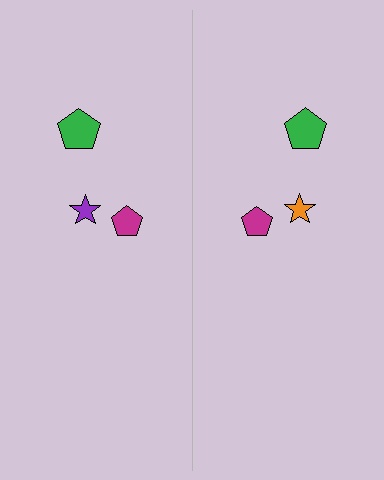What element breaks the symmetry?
The orange star on the right side breaks the symmetry — its mirror counterpart is purple.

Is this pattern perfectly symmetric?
No, the pattern is not perfectly symmetric. The orange star on the right side breaks the symmetry — its mirror counterpart is purple.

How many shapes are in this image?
There are 6 shapes in this image.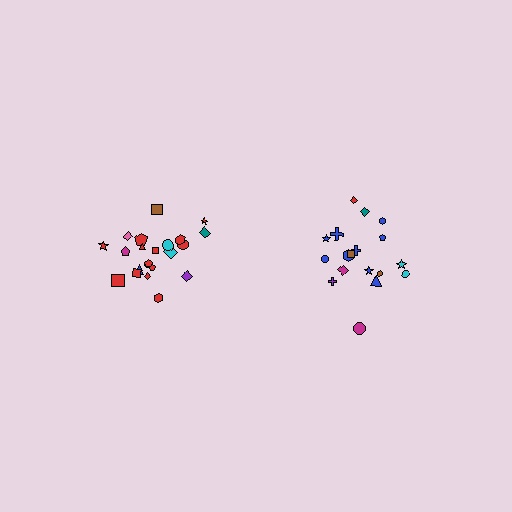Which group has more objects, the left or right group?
The left group.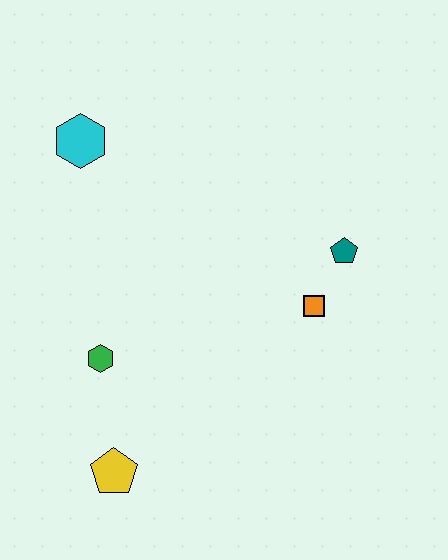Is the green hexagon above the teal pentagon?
No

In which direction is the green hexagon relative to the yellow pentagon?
The green hexagon is above the yellow pentagon.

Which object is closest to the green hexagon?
The yellow pentagon is closest to the green hexagon.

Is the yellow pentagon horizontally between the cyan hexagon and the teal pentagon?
Yes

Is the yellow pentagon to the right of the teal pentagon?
No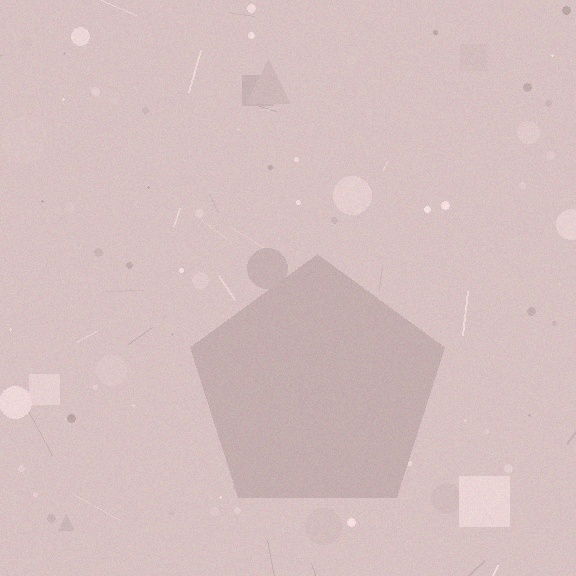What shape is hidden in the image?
A pentagon is hidden in the image.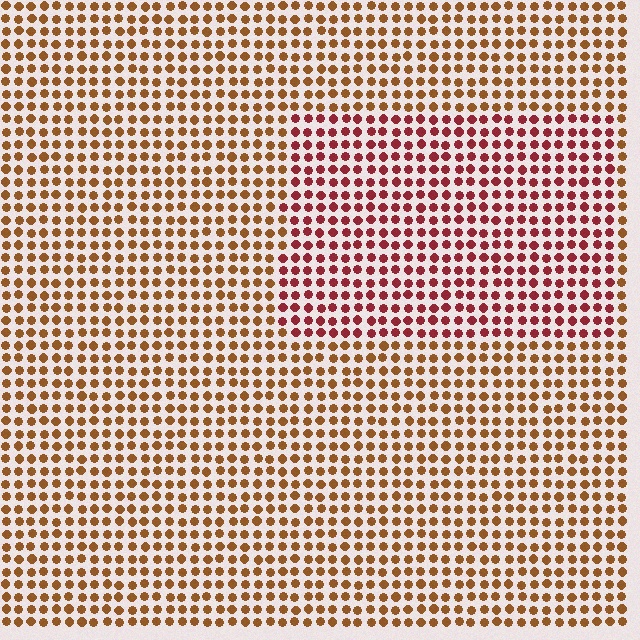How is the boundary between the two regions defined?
The boundary is defined purely by a slight shift in hue (about 37 degrees). Spacing, size, and orientation are identical on both sides.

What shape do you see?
I see a rectangle.